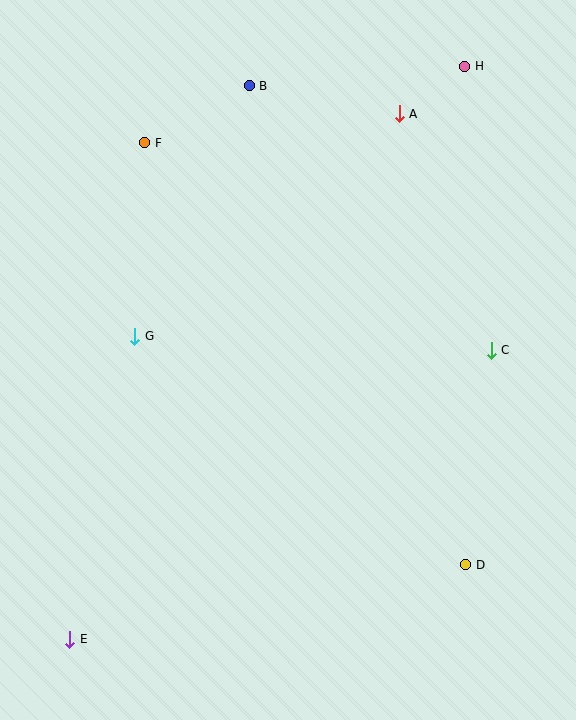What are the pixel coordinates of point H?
Point H is at (465, 66).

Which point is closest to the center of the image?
Point G at (135, 336) is closest to the center.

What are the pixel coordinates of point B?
Point B is at (249, 86).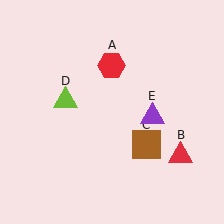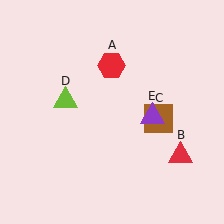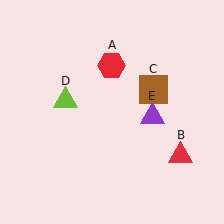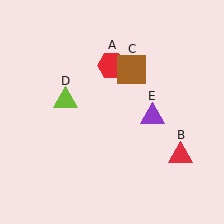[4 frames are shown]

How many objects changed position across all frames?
1 object changed position: brown square (object C).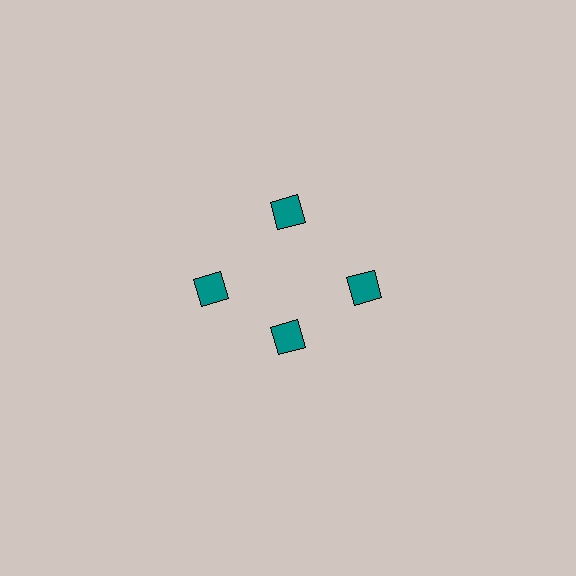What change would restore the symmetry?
The symmetry would be restored by moving it outward, back onto the ring so that all 4 squares sit at equal angles and equal distance from the center.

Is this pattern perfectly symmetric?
No. The 4 teal squares are arranged in a ring, but one element near the 6 o'clock position is pulled inward toward the center, breaking the 4-fold rotational symmetry.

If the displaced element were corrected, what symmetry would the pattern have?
It would have 4-fold rotational symmetry — the pattern would map onto itself every 90 degrees.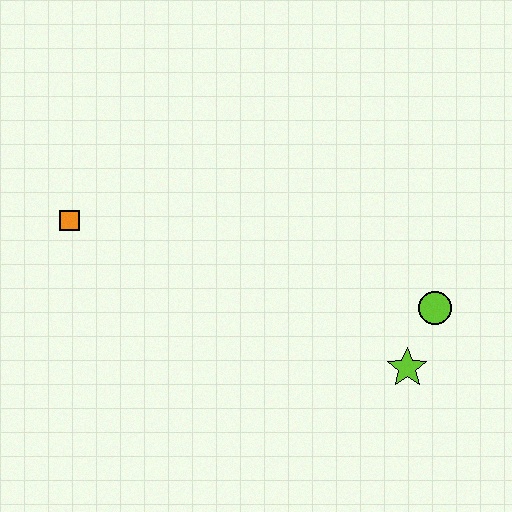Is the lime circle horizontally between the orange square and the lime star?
No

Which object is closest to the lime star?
The lime circle is closest to the lime star.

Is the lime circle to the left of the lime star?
No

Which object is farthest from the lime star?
The orange square is farthest from the lime star.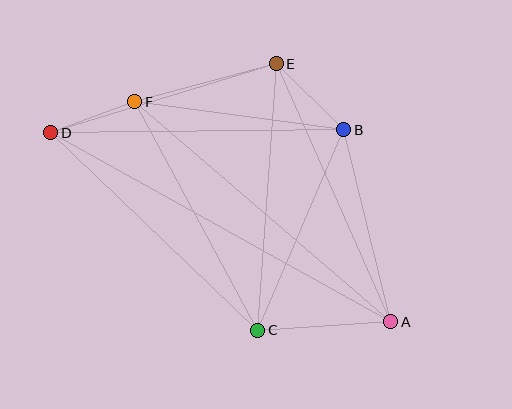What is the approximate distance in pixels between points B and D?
The distance between B and D is approximately 293 pixels.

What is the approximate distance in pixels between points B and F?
The distance between B and F is approximately 211 pixels.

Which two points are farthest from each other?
Points A and D are farthest from each other.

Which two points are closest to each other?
Points D and F are closest to each other.